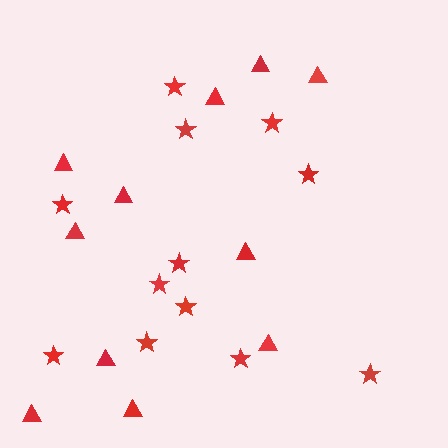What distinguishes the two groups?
There are 2 groups: one group of triangles (11) and one group of stars (12).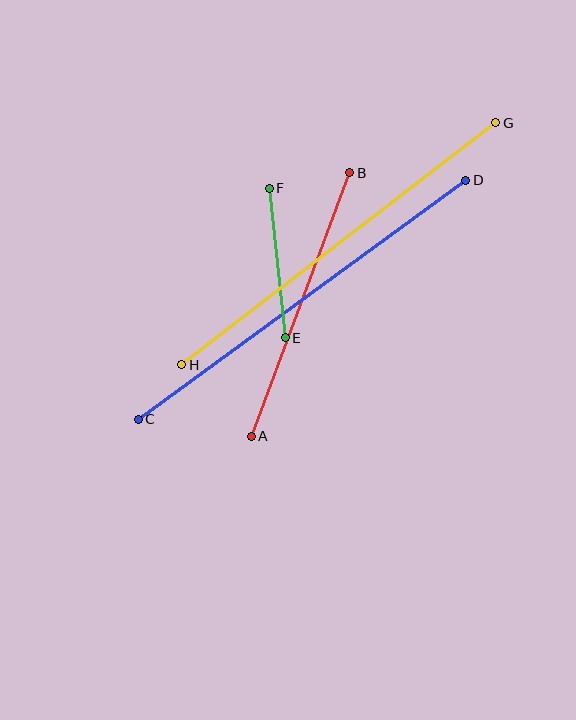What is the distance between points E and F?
The distance is approximately 150 pixels.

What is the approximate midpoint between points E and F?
The midpoint is at approximately (277, 263) pixels.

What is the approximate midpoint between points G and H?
The midpoint is at approximately (339, 244) pixels.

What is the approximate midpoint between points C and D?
The midpoint is at approximately (302, 300) pixels.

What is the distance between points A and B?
The distance is approximately 281 pixels.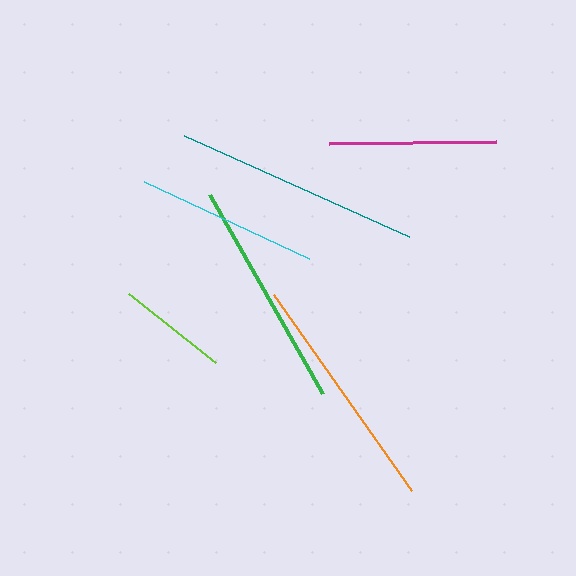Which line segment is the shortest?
The lime line is the shortest at approximately 111 pixels.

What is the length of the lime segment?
The lime segment is approximately 111 pixels long.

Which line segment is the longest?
The teal line is the longest at approximately 246 pixels.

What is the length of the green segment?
The green segment is approximately 229 pixels long.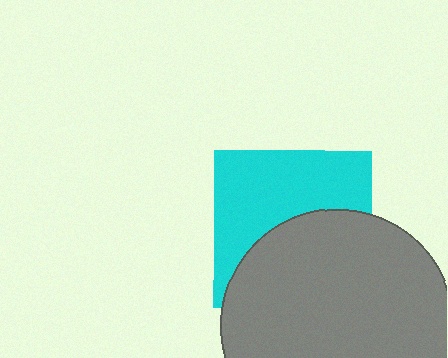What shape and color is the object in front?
The object in front is a gray circle.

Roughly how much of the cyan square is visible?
About half of it is visible (roughly 52%).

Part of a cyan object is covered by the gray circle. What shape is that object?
It is a square.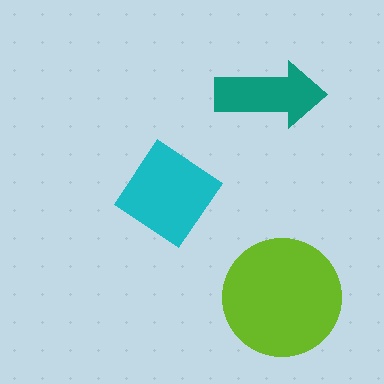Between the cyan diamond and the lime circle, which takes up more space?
The lime circle.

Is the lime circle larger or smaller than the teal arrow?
Larger.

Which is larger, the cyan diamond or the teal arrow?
The cyan diamond.